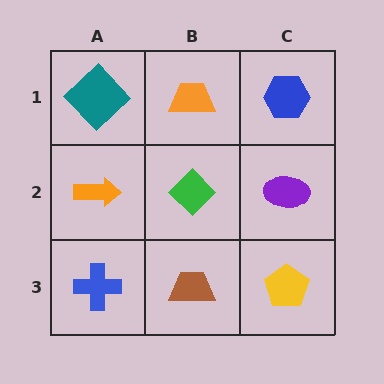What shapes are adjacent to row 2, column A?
A teal diamond (row 1, column A), a blue cross (row 3, column A), a green diamond (row 2, column B).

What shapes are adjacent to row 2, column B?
An orange trapezoid (row 1, column B), a brown trapezoid (row 3, column B), an orange arrow (row 2, column A), a purple ellipse (row 2, column C).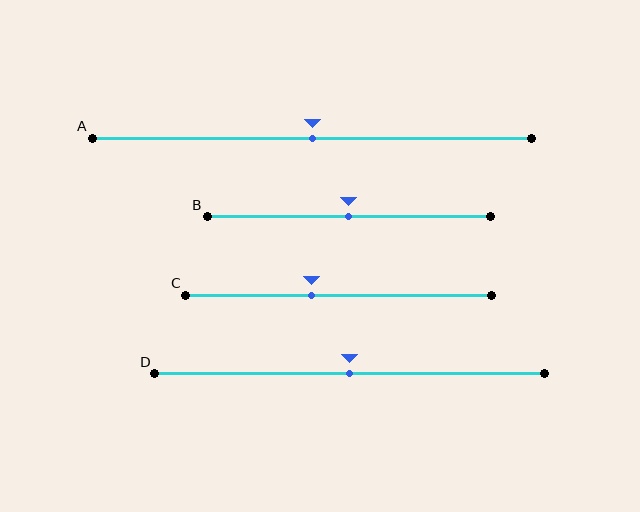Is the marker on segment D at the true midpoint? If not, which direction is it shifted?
Yes, the marker on segment D is at the true midpoint.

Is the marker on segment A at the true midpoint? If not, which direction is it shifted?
Yes, the marker on segment A is at the true midpoint.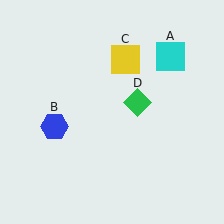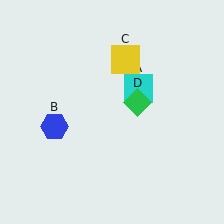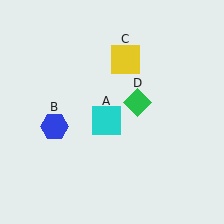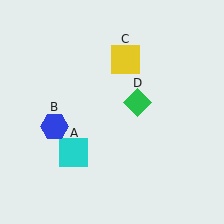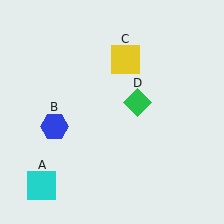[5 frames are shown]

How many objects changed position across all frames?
1 object changed position: cyan square (object A).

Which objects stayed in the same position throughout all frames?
Blue hexagon (object B) and yellow square (object C) and green diamond (object D) remained stationary.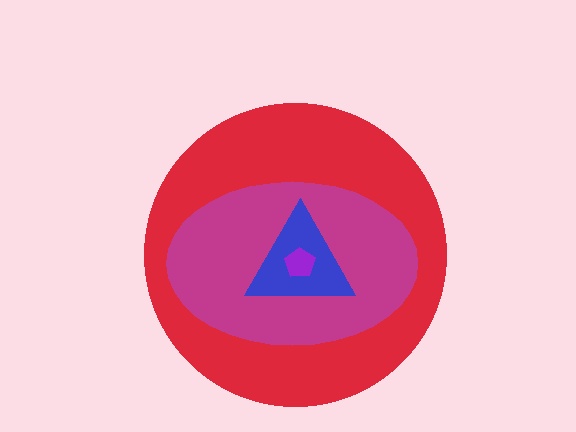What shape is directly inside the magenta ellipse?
The blue triangle.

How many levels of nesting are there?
4.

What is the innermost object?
The purple pentagon.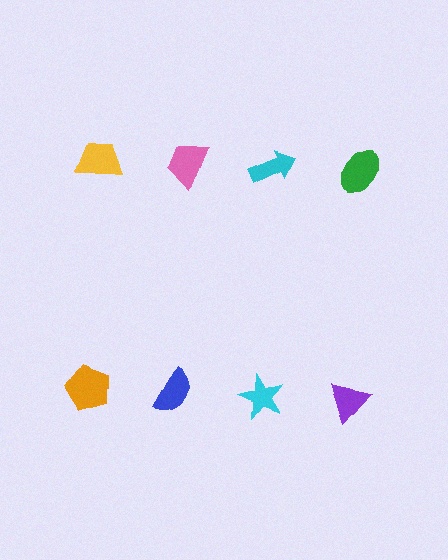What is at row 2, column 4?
A purple triangle.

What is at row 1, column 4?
A green ellipse.